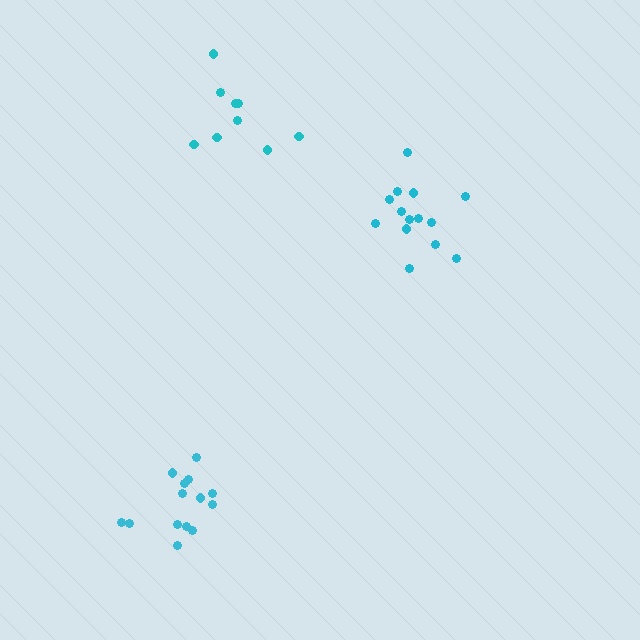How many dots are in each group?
Group 1: 14 dots, Group 2: 14 dots, Group 3: 9 dots (37 total).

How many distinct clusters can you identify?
There are 3 distinct clusters.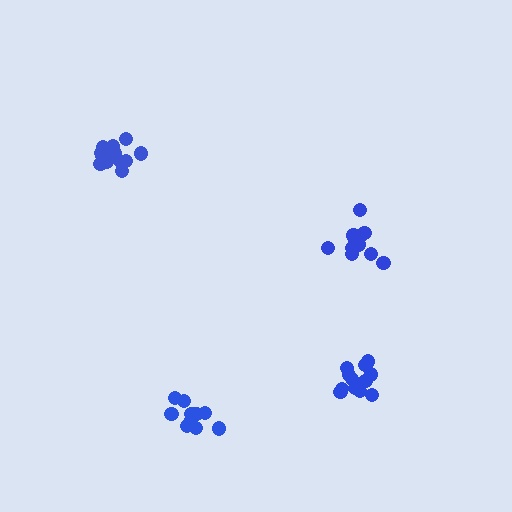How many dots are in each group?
Group 1: 13 dots, Group 2: 12 dots, Group 3: 11 dots, Group 4: 14 dots (50 total).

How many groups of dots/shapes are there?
There are 4 groups.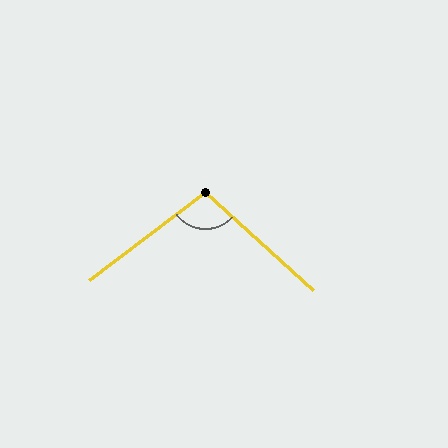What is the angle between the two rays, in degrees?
Approximately 100 degrees.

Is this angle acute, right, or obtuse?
It is obtuse.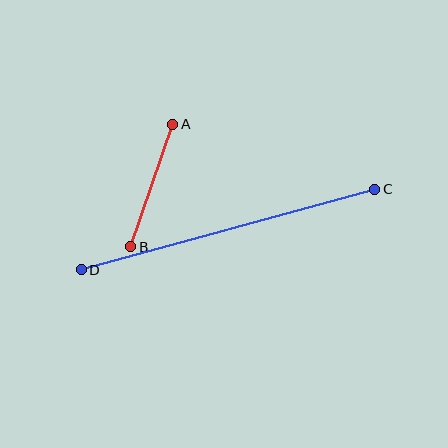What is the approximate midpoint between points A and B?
The midpoint is at approximately (152, 185) pixels.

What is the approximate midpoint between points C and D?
The midpoint is at approximately (228, 229) pixels.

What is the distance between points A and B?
The distance is approximately 130 pixels.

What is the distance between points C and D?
The distance is approximately 305 pixels.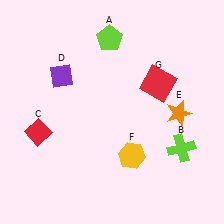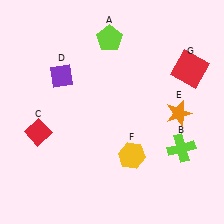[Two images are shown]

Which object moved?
The red square (G) moved right.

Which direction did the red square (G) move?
The red square (G) moved right.